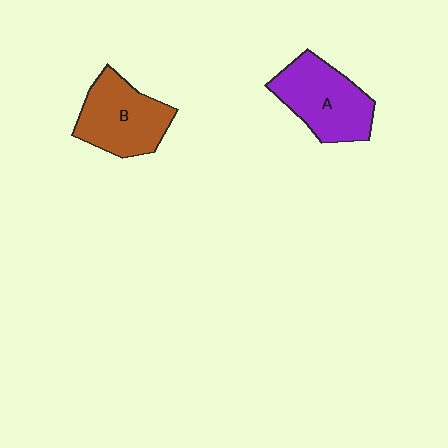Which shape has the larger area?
Shape A (purple).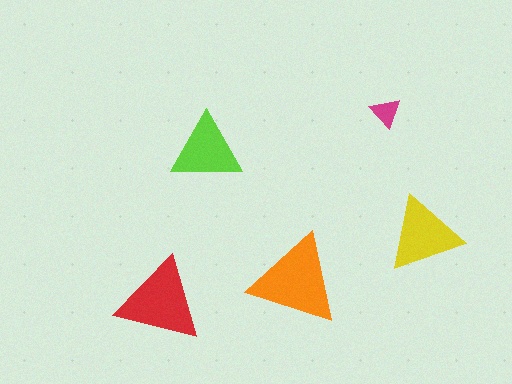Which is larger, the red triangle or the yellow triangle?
The red one.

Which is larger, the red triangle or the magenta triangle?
The red one.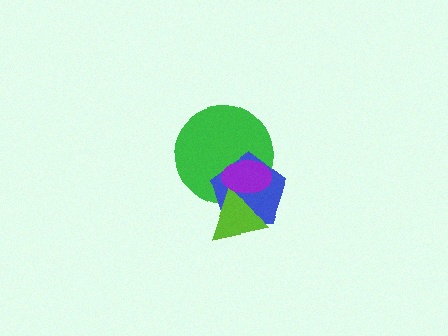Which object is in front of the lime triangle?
The purple ellipse is in front of the lime triangle.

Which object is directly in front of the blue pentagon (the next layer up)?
The lime triangle is directly in front of the blue pentagon.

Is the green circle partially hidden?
Yes, it is partially covered by another shape.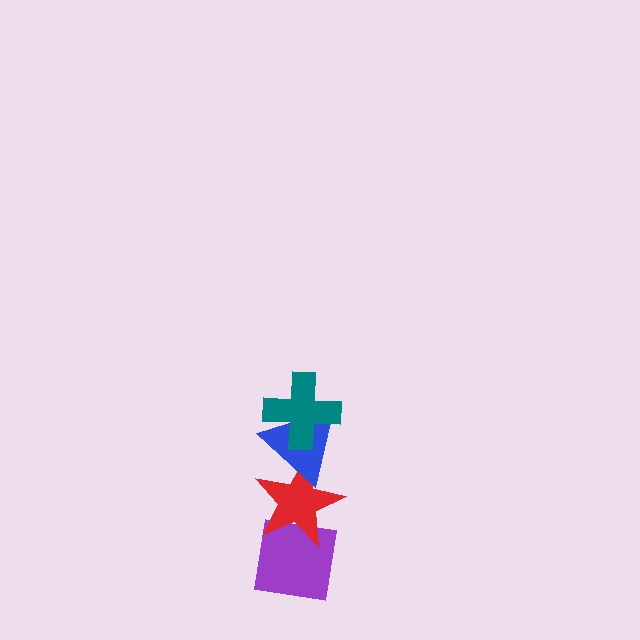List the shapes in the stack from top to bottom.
From top to bottom: the teal cross, the blue triangle, the red star, the purple square.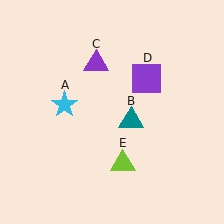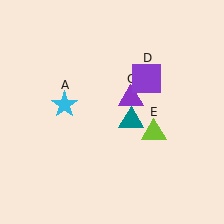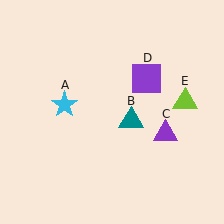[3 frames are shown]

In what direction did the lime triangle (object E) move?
The lime triangle (object E) moved up and to the right.